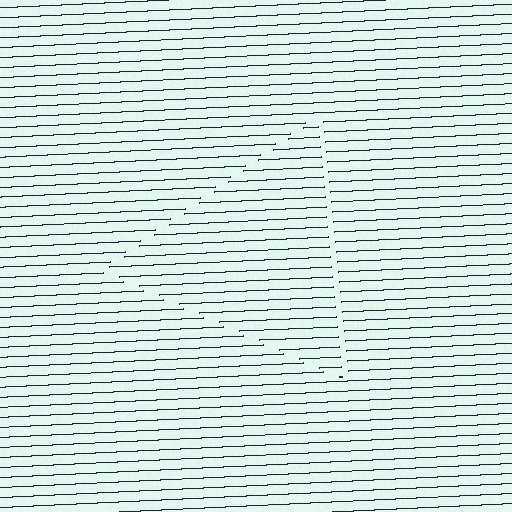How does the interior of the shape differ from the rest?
The interior of the shape contains the same grating, shifted by half a period — the contour is defined by the phase discontinuity where line-ends from the inner and outer gratings abut.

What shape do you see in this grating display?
An illusory triangle. The interior of the shape contains the same grating, shifted by half a period — the contour is defined by the phase discontinuity where line-ends from the inner and outer gratings abut.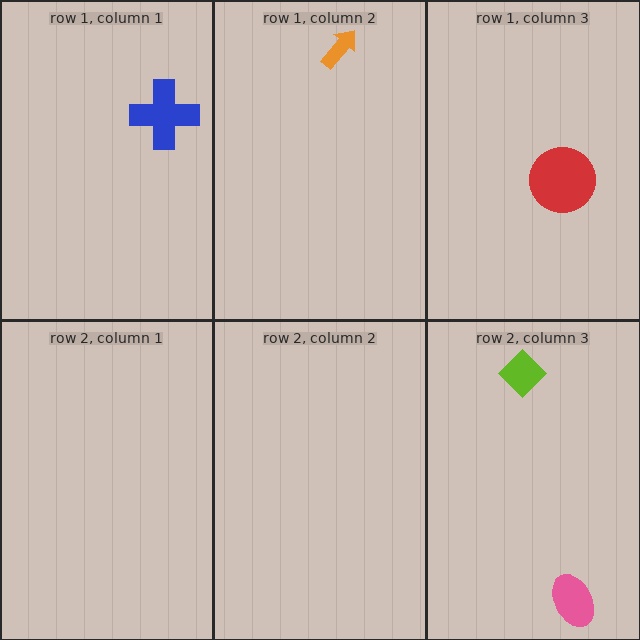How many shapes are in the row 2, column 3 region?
2.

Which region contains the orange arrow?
The row 1, column 2 region.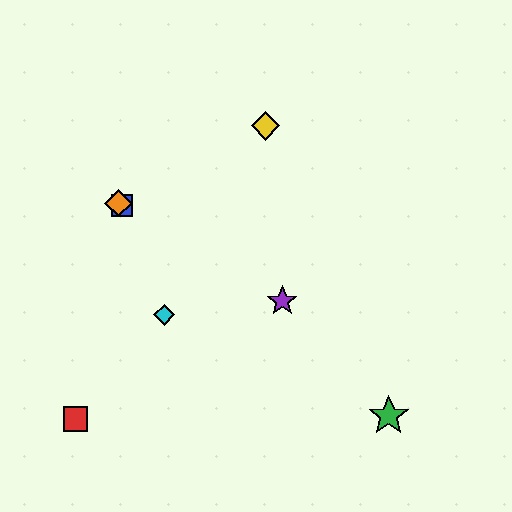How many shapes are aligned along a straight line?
3 shapes (the blue square, the purple star, the orange diamond) are aligned along a straight line.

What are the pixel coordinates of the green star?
The green star is at (389, 416).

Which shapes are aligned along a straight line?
The blue square, the purple star, the orange diamond are aligned along a straight line.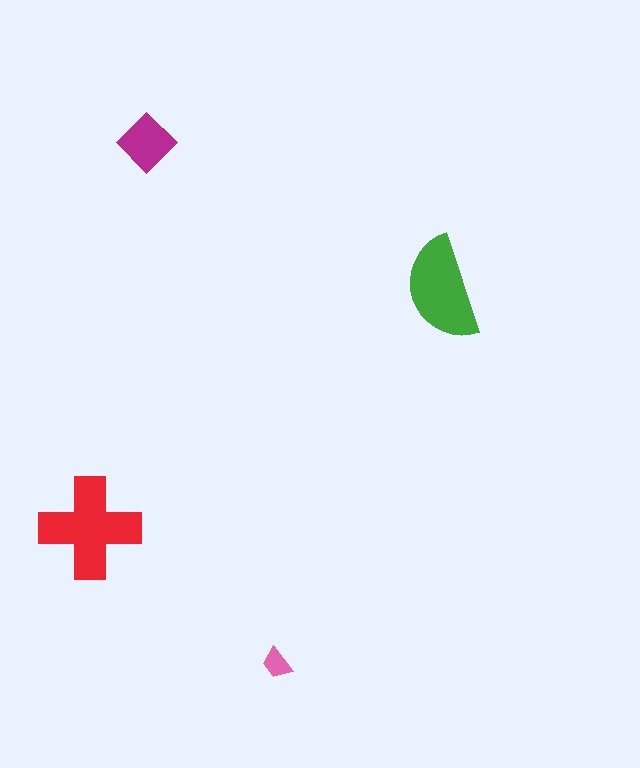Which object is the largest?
The red cross.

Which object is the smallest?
The pink trapezoid.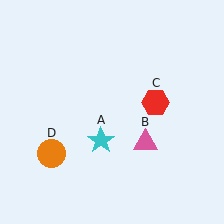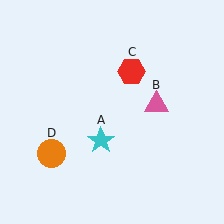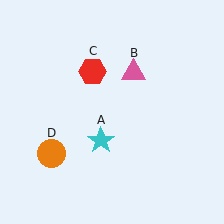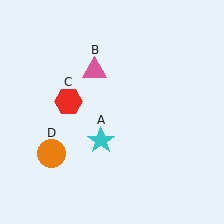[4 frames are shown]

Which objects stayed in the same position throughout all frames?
Cyan star (object A) and orange circle (object D) remained stationary.